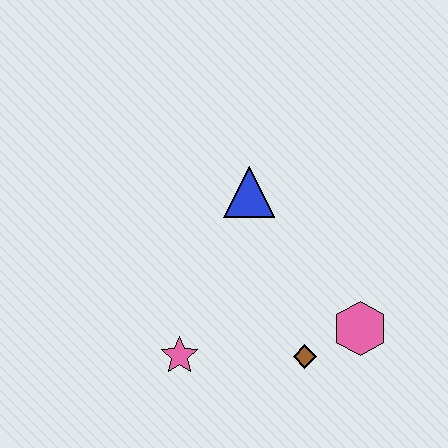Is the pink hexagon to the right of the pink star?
Yes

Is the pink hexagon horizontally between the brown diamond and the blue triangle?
No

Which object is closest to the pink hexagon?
The brown diamond is closest to the pink hexagon.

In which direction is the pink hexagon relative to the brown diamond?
The pink hexagon is to the right of the brown diamond.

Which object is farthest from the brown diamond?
The blue triangle is farthest from the brown diamond.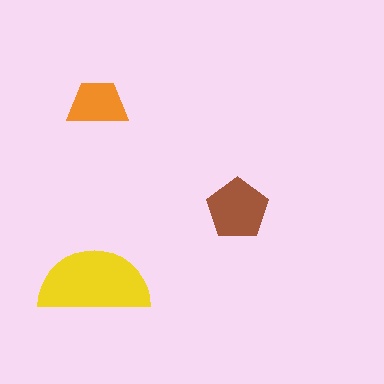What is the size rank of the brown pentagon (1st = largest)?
2nd.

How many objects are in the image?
There are 3 objects in the image.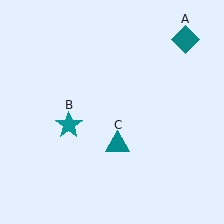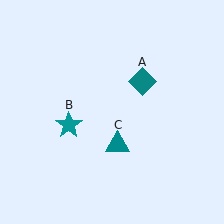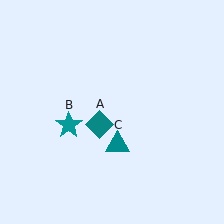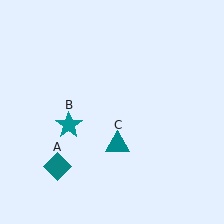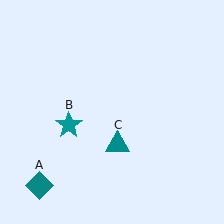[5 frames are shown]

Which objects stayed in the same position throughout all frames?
Teal star (object B) and teal triangle (object C) remained stationary.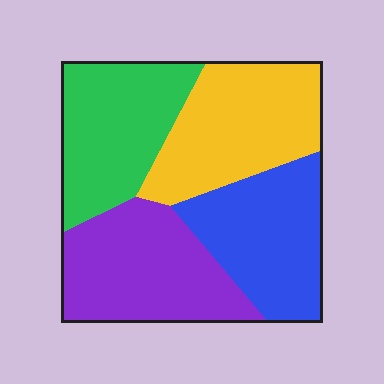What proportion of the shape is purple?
Purple takes up about one quarter (1/4) of the shape.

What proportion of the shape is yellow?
Yellow covers roughly 25% of the shape.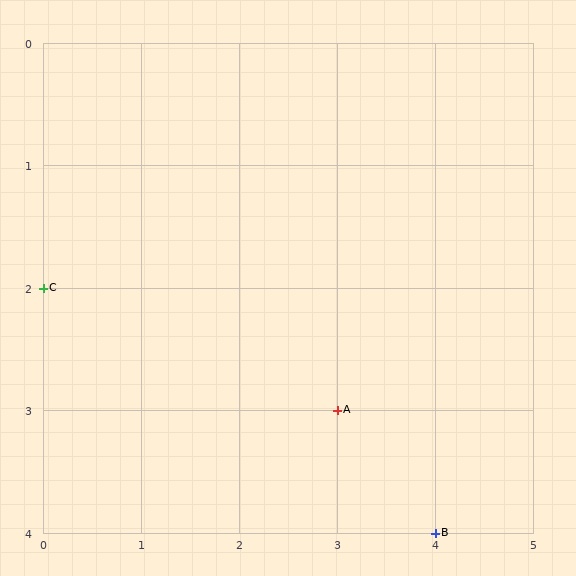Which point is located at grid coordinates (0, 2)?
Point C is at (0, 2).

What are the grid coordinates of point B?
Point B is at grid coordinates (4, 4).